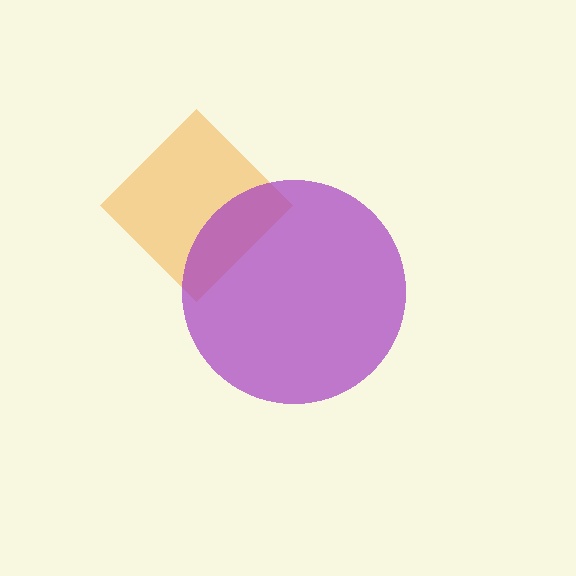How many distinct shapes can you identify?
There are 2 distinct shapes: an orange diamond, a purple circle.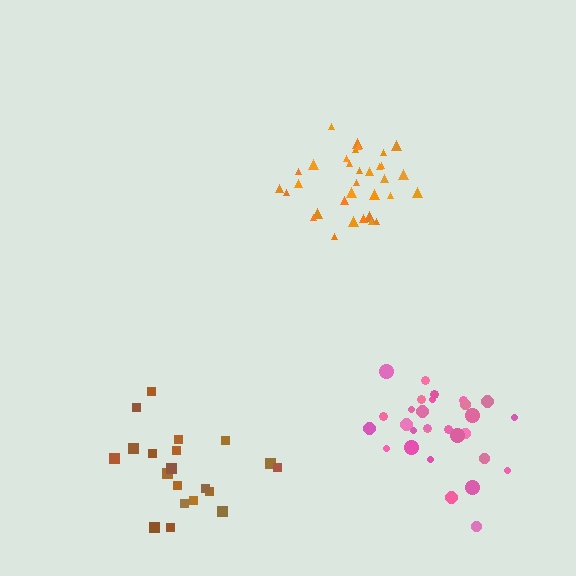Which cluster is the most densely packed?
Orange.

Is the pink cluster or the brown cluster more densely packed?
Pink.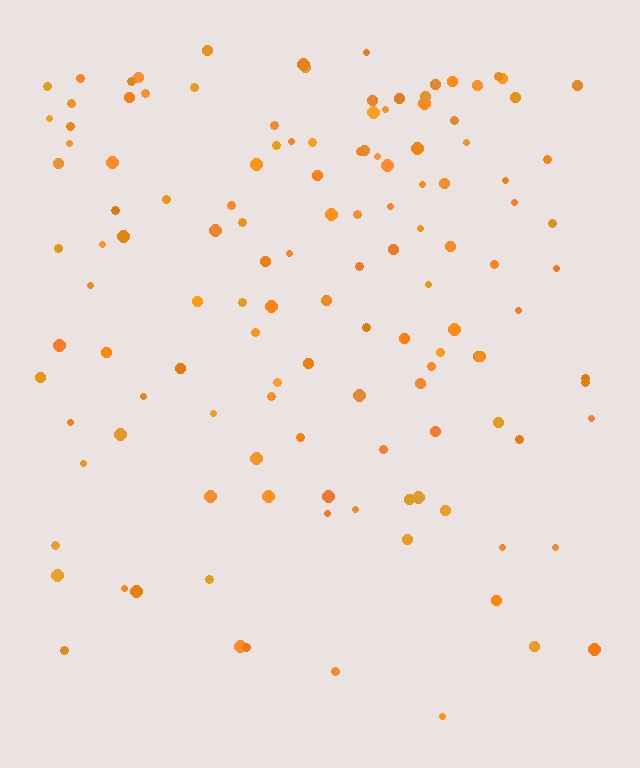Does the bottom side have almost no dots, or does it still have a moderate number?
Still a moderate number, just noticeably fewer than the top.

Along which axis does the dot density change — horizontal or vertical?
Vertical.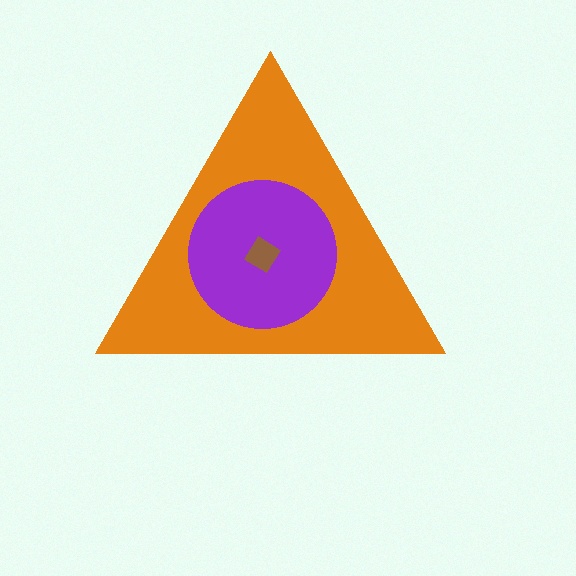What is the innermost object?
The brown diamond.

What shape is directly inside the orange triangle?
The purple circle.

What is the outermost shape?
The orange triangle.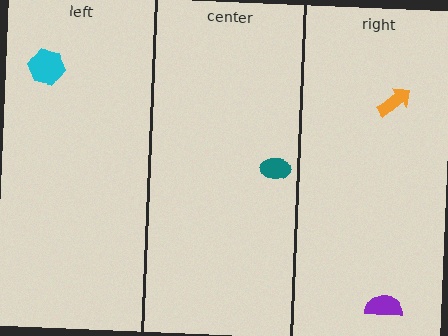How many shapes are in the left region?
1.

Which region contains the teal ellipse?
The center region.